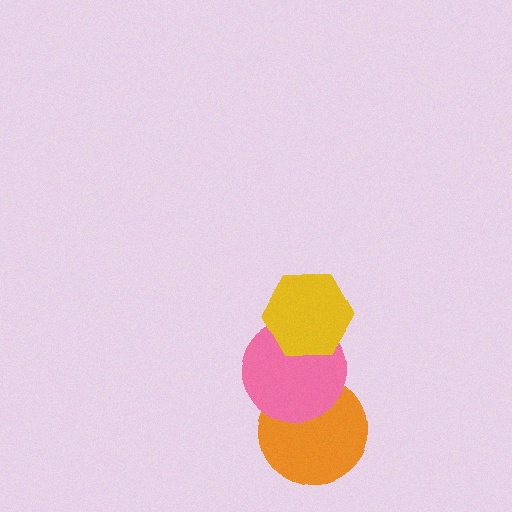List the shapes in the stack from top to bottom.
From top to bottom: the yellow hexagon, the pink circle, the orange circle.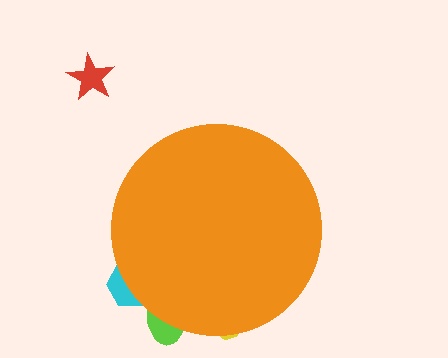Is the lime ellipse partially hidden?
Yes, the lime ellipse is partially hidden behind the orange circle.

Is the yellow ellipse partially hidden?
Yes, the yellow ellipse is partially hidden behind the orange circle.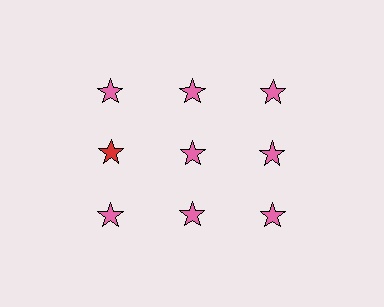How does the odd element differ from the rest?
It has a different color: red instead of pink.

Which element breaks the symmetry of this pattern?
The red star in the second row, leftmost column breaks the symmetry. All other shapes are pink stars.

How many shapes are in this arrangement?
There are 9 shapes arranged in a grid pattern.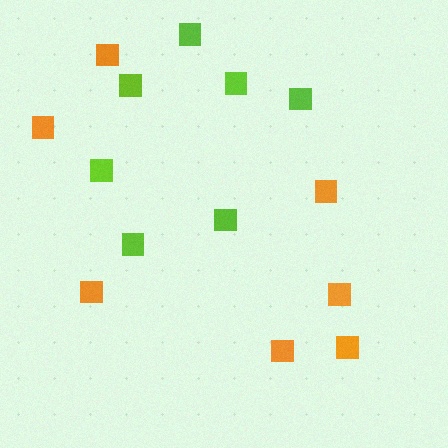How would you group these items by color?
There are 2 groups: one group of lime squares (7) and one group of orange squares (7).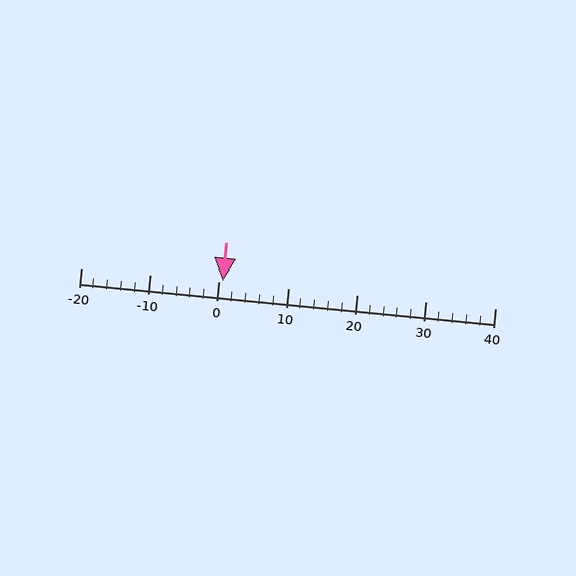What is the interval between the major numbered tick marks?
The major tick marks are spaced 10 units apart.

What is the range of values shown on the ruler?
The ruler shows values from -20 to 40.